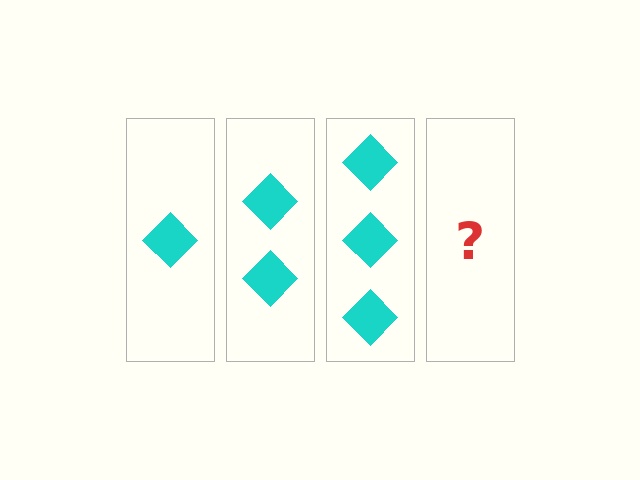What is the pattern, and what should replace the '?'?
The pattern is that each step adds one more diamond. The '?' should be 4 diamonds.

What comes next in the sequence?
The next element should be 4 diamonds.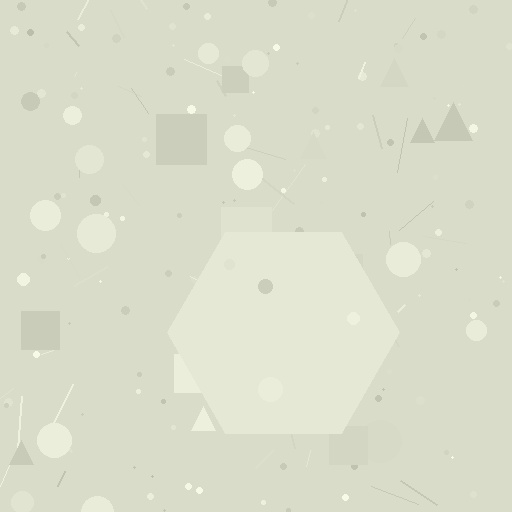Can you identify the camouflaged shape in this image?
The camouflaged shape is a hexagon.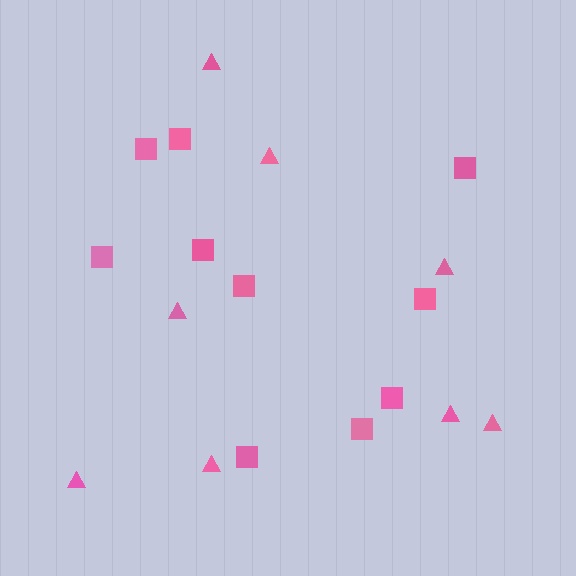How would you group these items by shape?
There are 2 groups: one group of squares (10) and one group of triangles (8).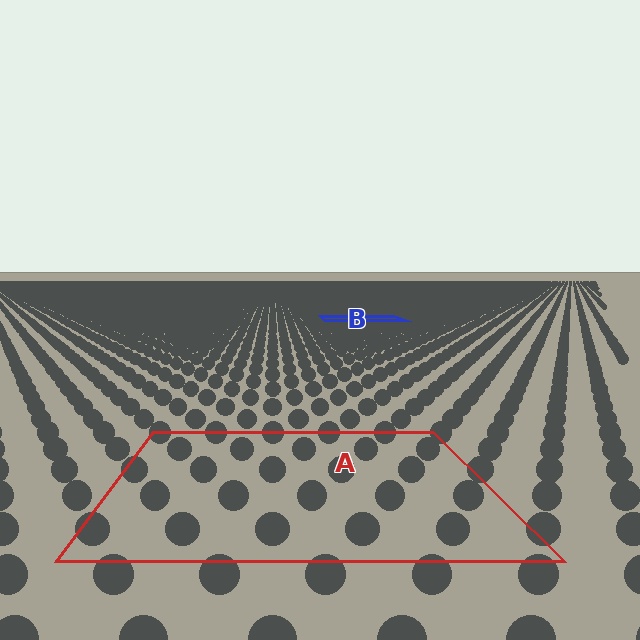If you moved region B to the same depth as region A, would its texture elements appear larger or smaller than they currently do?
They would appear larger. At a closer depth, the same texture elements are projected at a bigger on-screen size.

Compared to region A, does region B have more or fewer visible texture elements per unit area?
Region B has more texture elements per unit area — they are packed more densely because it is farther away.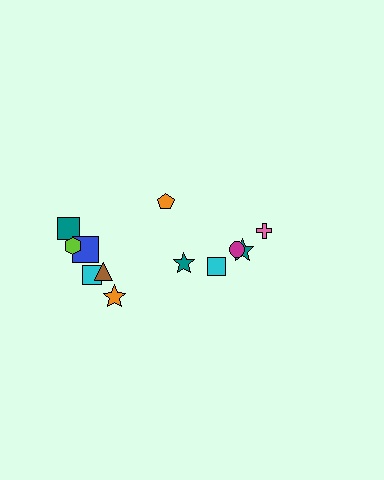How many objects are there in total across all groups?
There are 12 objects.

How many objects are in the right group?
There are 4 objects.